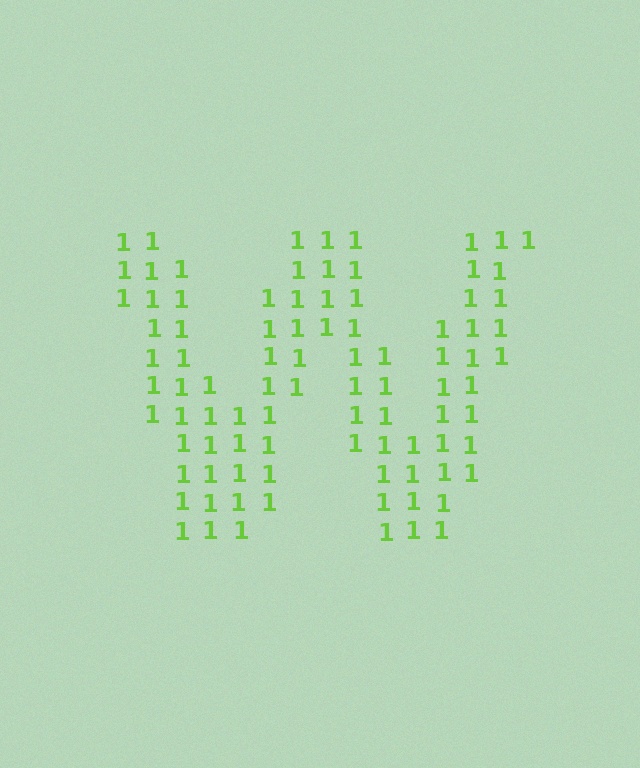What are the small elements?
The small elements are digit 1's.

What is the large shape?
The large shape is the letter W.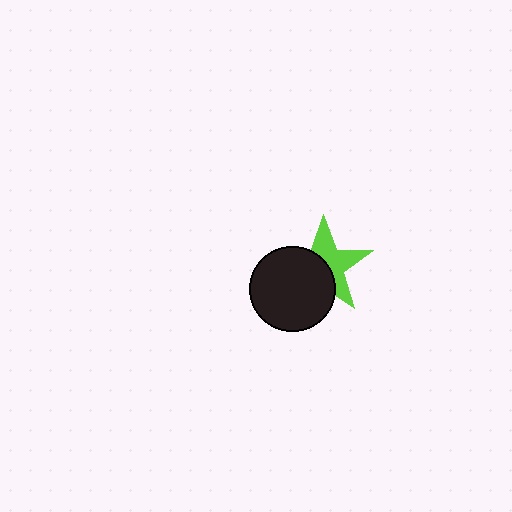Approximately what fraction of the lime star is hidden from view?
Roughly 49% of the lime star is hidden behind the black circle.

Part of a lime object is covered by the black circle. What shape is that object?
It is a star.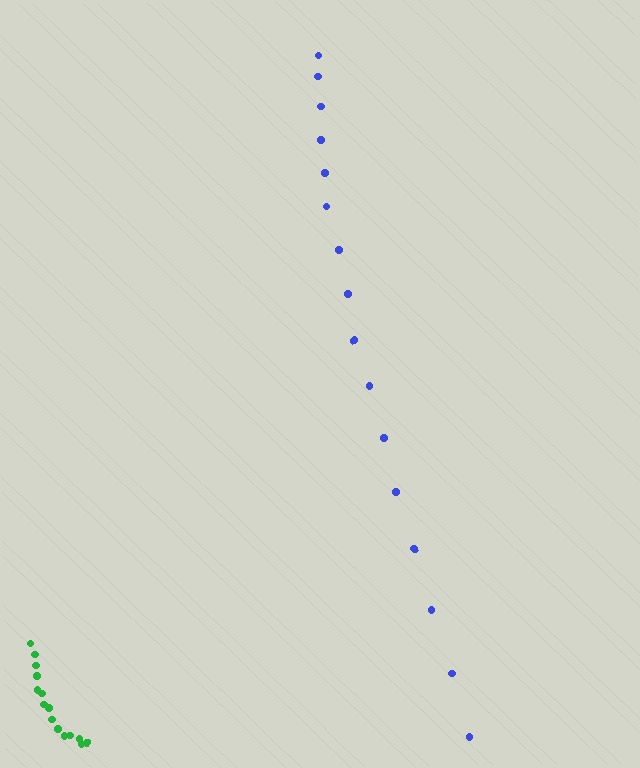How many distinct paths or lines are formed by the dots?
There are 2 distinct paths.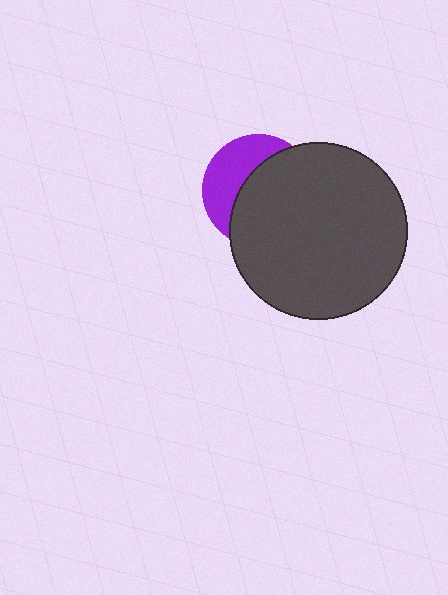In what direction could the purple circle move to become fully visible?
The purple circle could move left. That would shift it out from behind the dark gray circle entirely.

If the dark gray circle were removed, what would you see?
You would see the complete purple circle.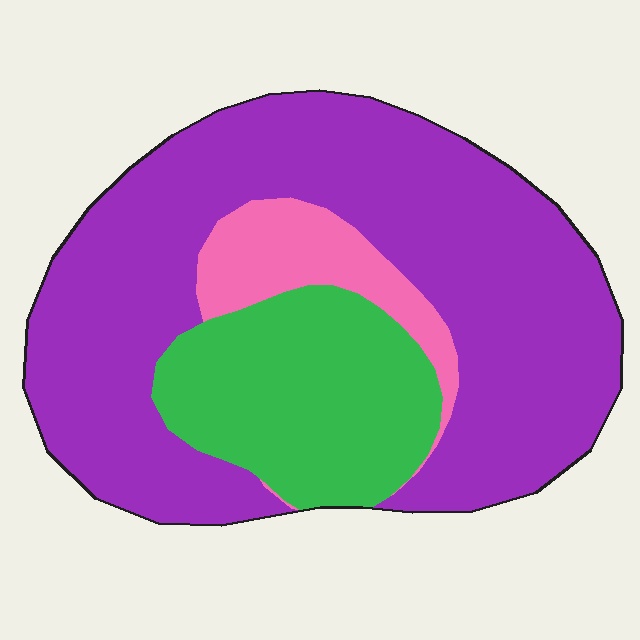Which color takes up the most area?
Purple, at roughly 65%.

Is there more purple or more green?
Purple.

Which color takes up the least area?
Pink, at roughly 10%.